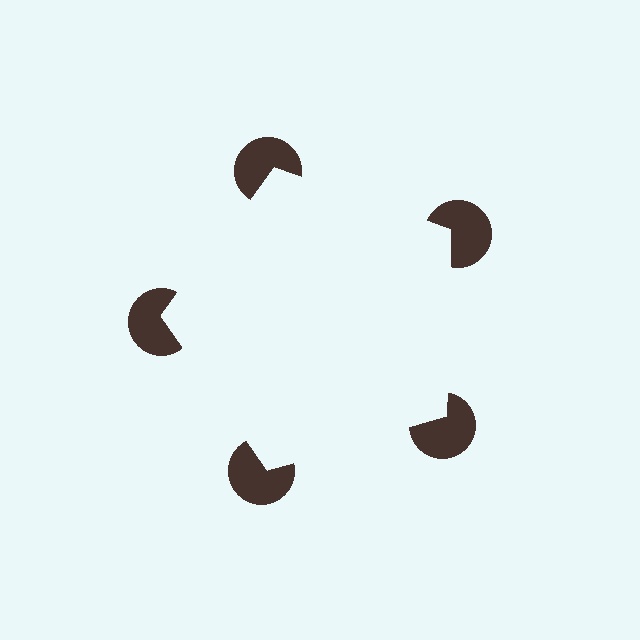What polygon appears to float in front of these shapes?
An illusory pentagon — its edges are inferred from the aligned wedge cuts in the pac-man discs, not physically drawn.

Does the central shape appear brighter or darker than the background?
It typically appears slightly brighter than the background, even though no actual brightness change is drawn.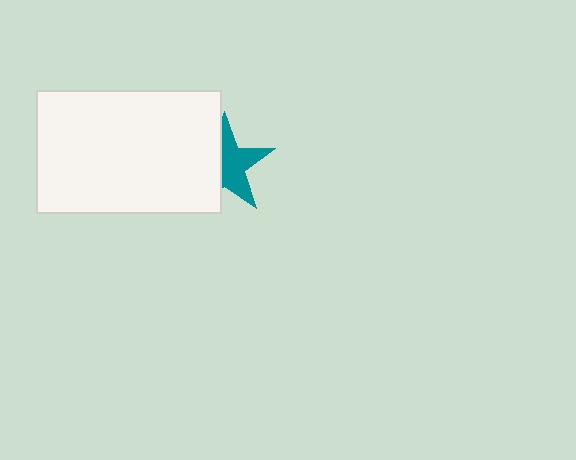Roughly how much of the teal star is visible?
About half of it is visible (roughly 56%).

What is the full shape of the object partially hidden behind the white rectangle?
The partially hidden object is a teal star.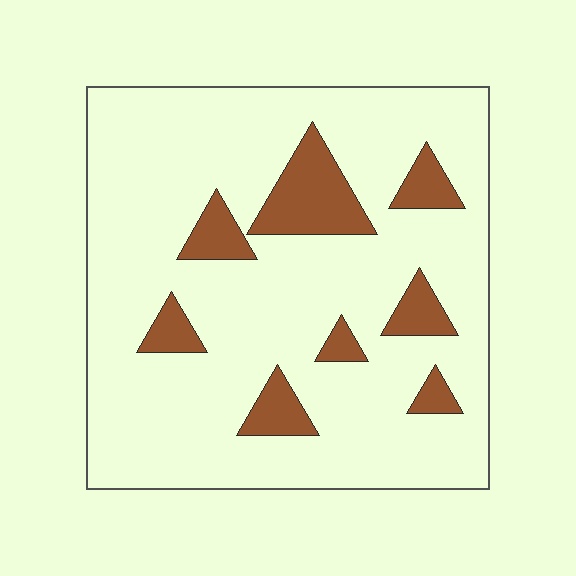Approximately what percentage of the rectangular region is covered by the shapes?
Approximately 15%.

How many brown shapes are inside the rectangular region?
8.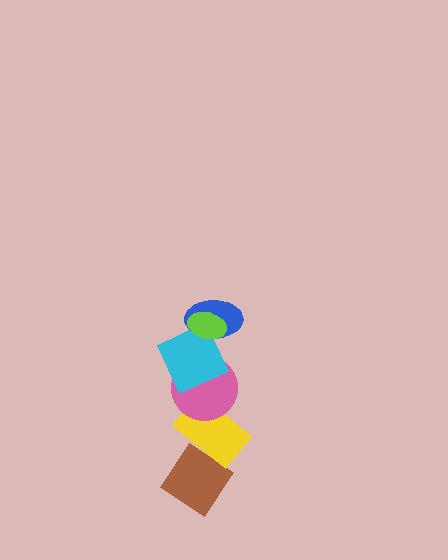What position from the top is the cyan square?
The cyan square is 3rd from the top.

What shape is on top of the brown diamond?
The yellow rectangle is on top of the brown diamond.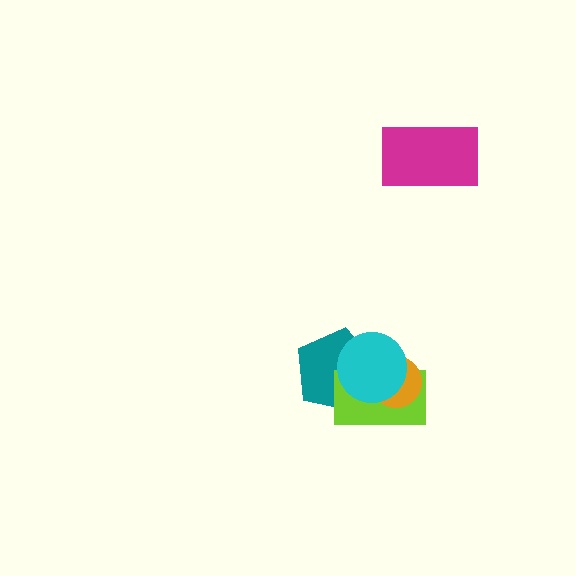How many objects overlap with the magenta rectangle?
0 objects overlap with the magenta rectangle.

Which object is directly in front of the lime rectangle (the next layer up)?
The orange circle is directly in front of the lime rectangle.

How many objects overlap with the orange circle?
3 objects overlap with the orange circle.